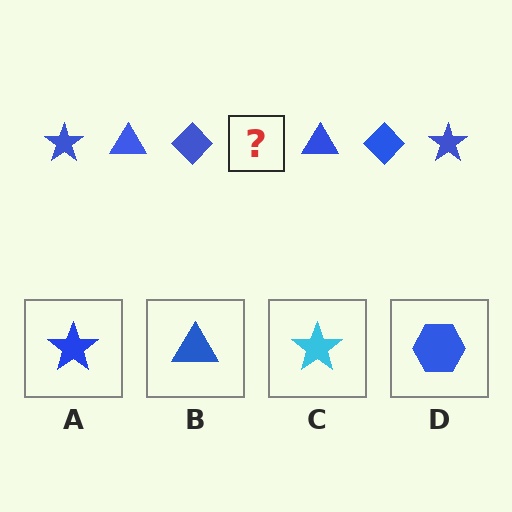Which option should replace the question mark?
Option A.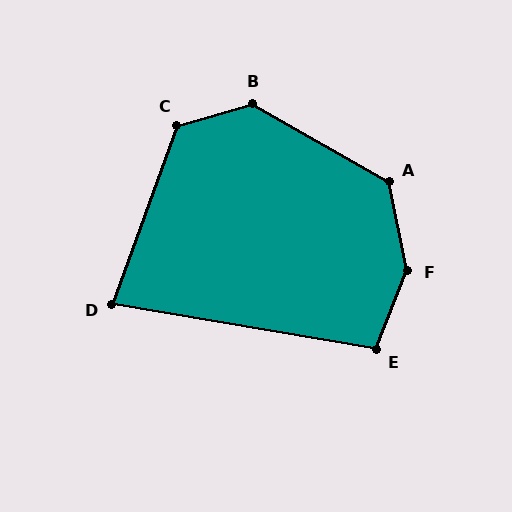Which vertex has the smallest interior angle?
D, at approximately 80 degrees.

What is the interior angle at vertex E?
Approximately 102 degrees (obtuse).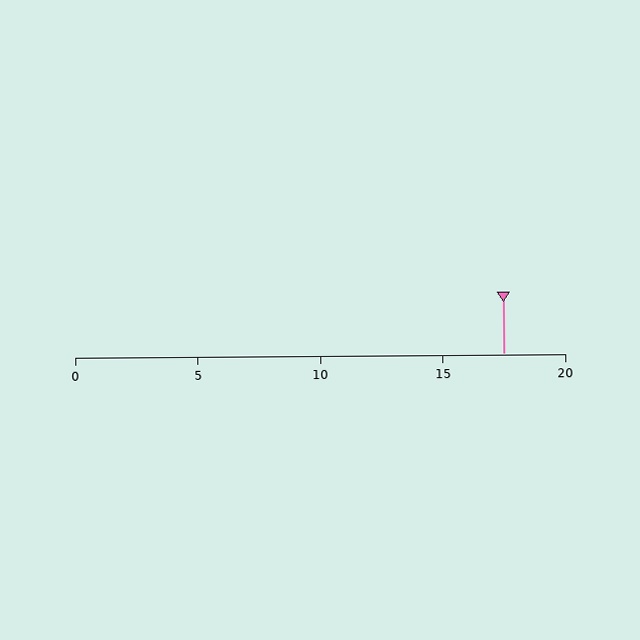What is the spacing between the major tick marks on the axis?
The major ticks are spaced 5 apart.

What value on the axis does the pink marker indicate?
The marker indicates approximately 17.5.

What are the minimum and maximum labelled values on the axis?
The axis runs from 0 to 20.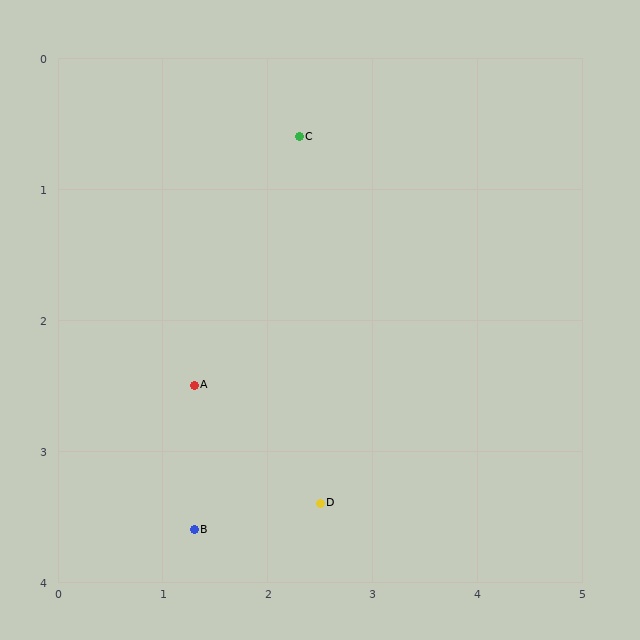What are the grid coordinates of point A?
Point A is at approximately (1.3, 2.5).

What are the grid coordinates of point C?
Point C is at approximately (2.3, 0.6).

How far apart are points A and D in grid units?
Points A and D are about 1.5 grid units apart.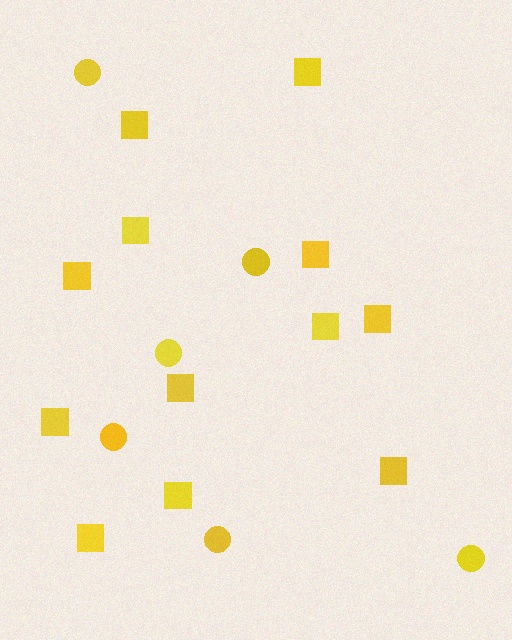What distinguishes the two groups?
There are 2 groups: one group of squares (12) and one group of circles (6).